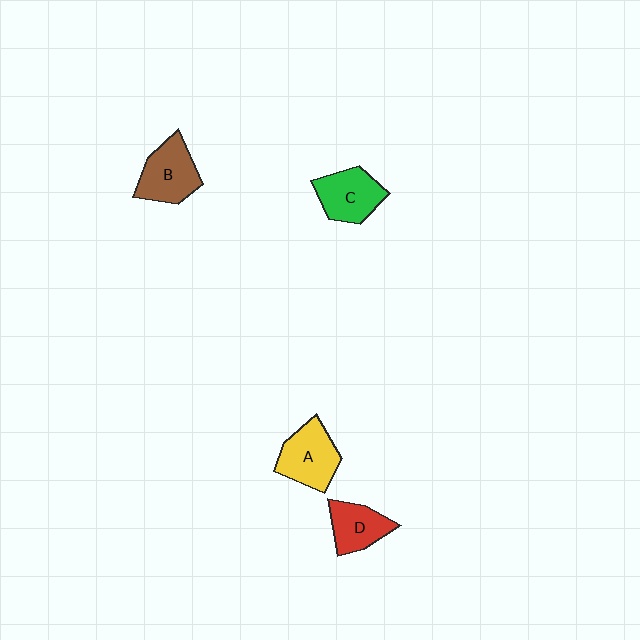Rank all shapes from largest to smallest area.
From largest to smallest: A (yellow), B (brown), C (green), D (red).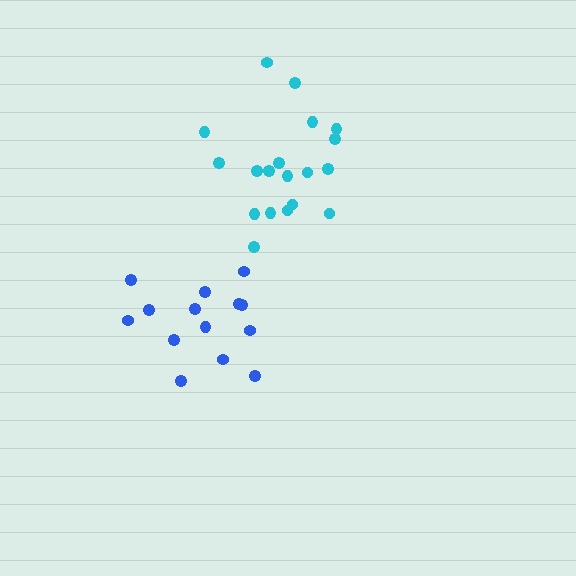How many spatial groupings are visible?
There are 2 spatial groupings.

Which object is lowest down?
The blue cluster is bottommost.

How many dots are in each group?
Group 1: 19 dots, Group 2: 14 dots (33 total).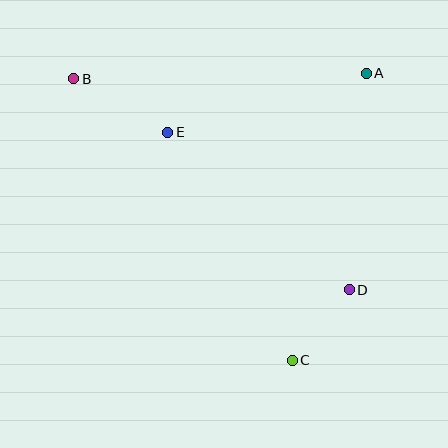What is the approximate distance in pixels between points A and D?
The distance between A and D is approximately 217 pixels.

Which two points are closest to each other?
Points C and D are closest to each other.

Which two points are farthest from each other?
Points B and C are farthest from each other.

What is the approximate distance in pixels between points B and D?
The distance between B and D is approximately 347 pixels.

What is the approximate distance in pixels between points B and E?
The distance between B and E is approximately 108 pixels.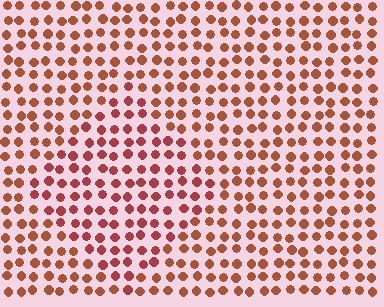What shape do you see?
I see a diamond.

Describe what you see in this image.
The image is filled with small brown elements in a uniform arrangement. A diamond-shaped region is visible where the elements are tinted to a slightly different hue, forming a subtle color boundary.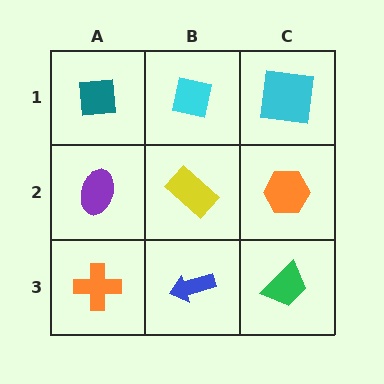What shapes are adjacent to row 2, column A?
A teal square (row 1, column A), an orange cross (row 3, column A), a yellow rectangle (row 2, column B).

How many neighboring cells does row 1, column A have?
2.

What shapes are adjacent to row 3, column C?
An orange hexagon (row 2, column C), a blue arrow (row 3, column B).